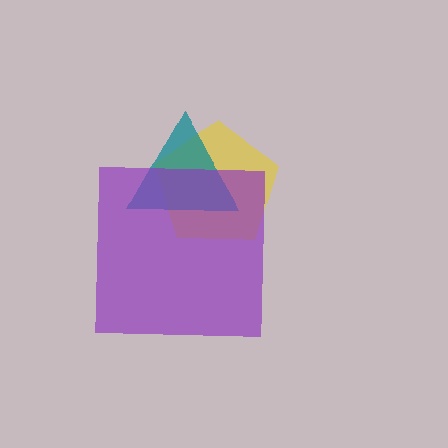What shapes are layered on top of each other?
The layered shapes are: a yellow pentagon, a teal triangle, a purple square.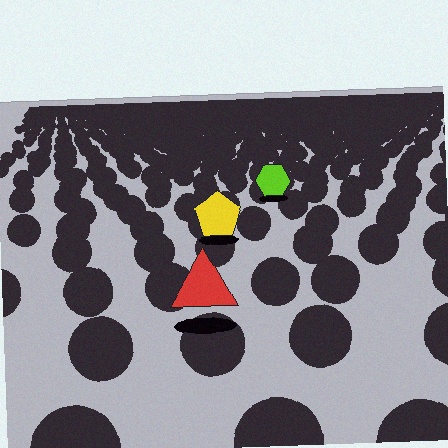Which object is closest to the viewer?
The red triangle is closest. The texture marks near it are larger and more spread out.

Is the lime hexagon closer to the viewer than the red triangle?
No. The red triangle is closer — you can tell from the texture gradient: the ground texture is coarser near it.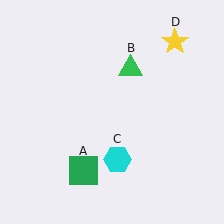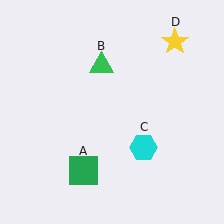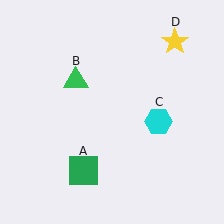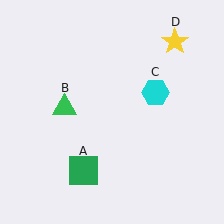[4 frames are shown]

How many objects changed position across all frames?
2 objects changed position: green triangle (object B), cyan hexagon (object C).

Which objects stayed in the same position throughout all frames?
Green square (object A) and yellow star (object D) remained stationary.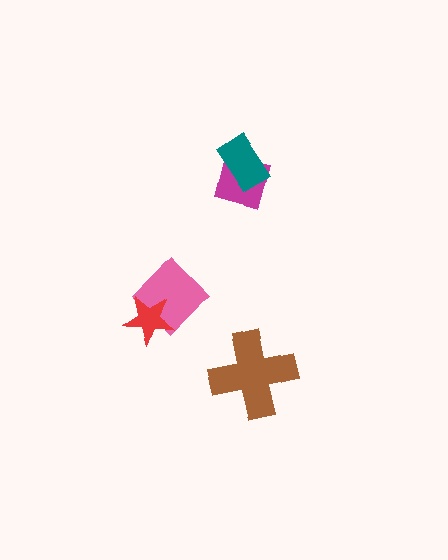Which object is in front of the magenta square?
The teal rectangle is in front of the magenta square.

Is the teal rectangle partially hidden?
No, no other shape covers it.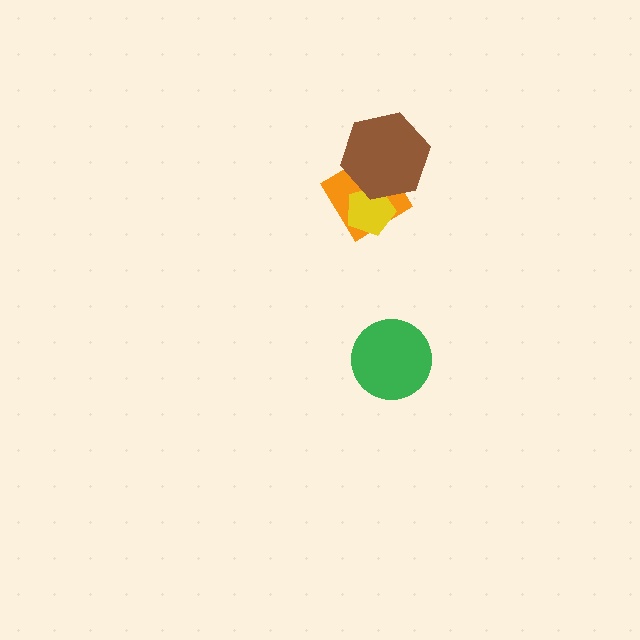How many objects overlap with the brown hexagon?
2 objects overlap with the brown hexagon.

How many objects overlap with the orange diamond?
2 objects overlap with the orange diamond.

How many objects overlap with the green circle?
0 objects overlap with the green circle.